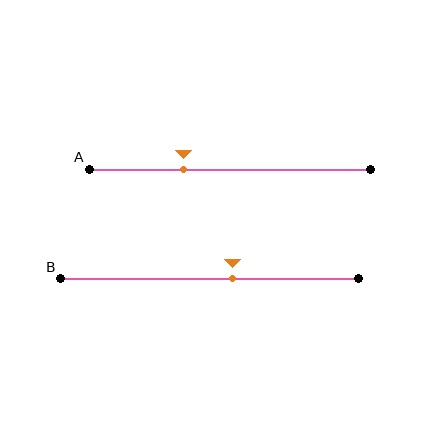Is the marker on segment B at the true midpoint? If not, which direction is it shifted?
No, the marker on segment B is shifted to the right by about 8% of the segment length.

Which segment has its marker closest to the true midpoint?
Segment B has its marker closest to the true midpoint.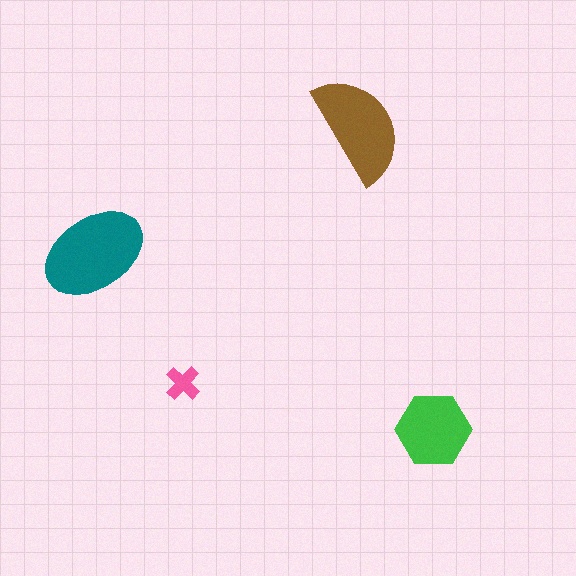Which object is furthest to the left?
The teal ellipse is leftmost.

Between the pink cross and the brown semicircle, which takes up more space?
The brown semicircle.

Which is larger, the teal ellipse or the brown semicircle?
The teal ellipse.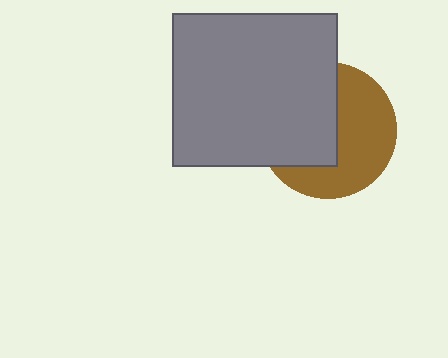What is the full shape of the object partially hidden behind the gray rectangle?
The partially hidden object is a brown circle.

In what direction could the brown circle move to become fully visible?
The brown circle could move right. That would shift it out from behind the gray rectangle entirely.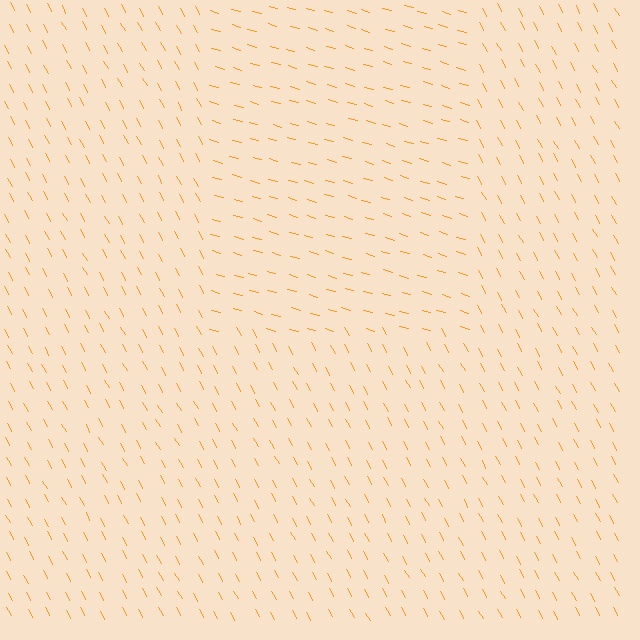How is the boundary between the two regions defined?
The boundary is defined purely by a change in line orientation (approximately 45 degrees difference). All lines are the same color and thickness.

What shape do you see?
I see a rectangle.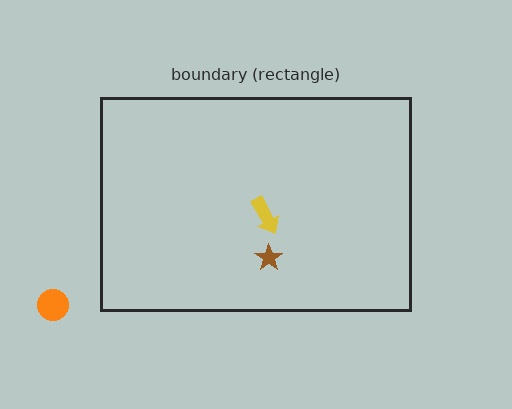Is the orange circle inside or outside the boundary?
Outside.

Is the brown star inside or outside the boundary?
Inside.